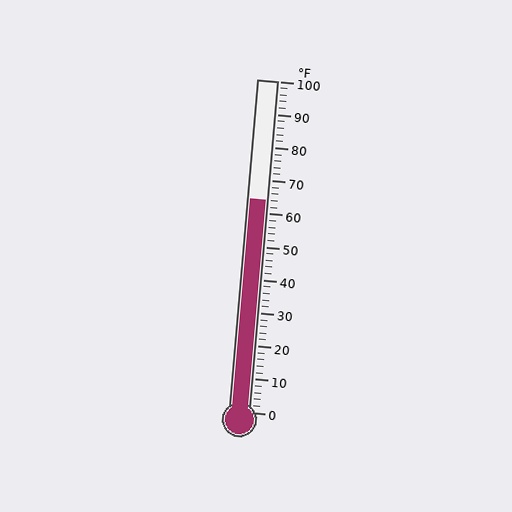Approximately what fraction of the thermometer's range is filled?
The thermometer is filled to approximately 65% of its range.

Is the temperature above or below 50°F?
The temperature is above 50°F.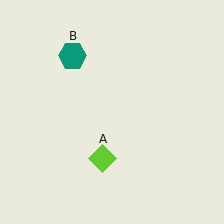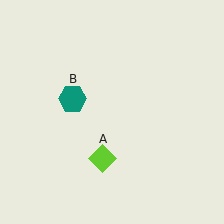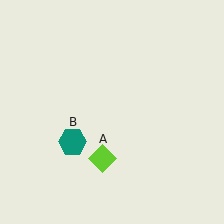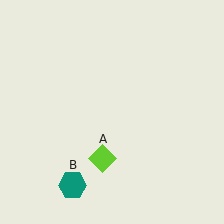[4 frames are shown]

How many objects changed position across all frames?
1 object changed position: teal hexagon (object B).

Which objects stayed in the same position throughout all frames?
Lime diamond (object A) remained stationary.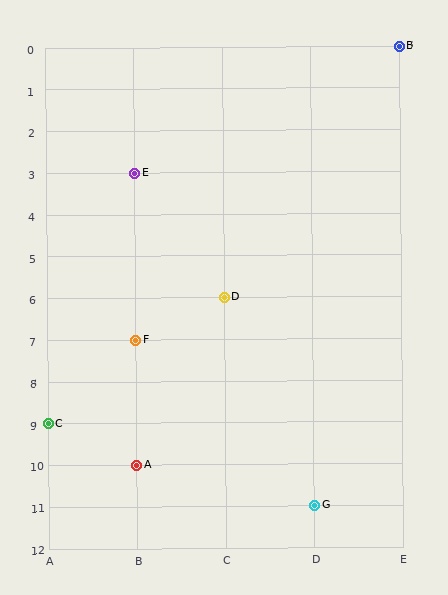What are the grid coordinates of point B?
Point B is at grid coordinates (E, 0).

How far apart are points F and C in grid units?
Points F and C are 1 column and 2 rows apart (about 2.2 grid units diagonally).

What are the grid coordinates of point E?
Point E is at grid coordinates (B, 3).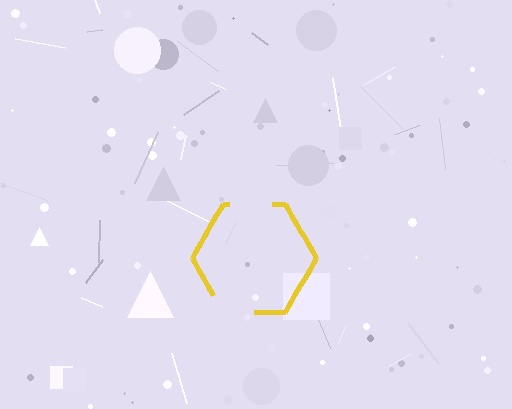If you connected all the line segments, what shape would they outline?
They would outline a hexagon.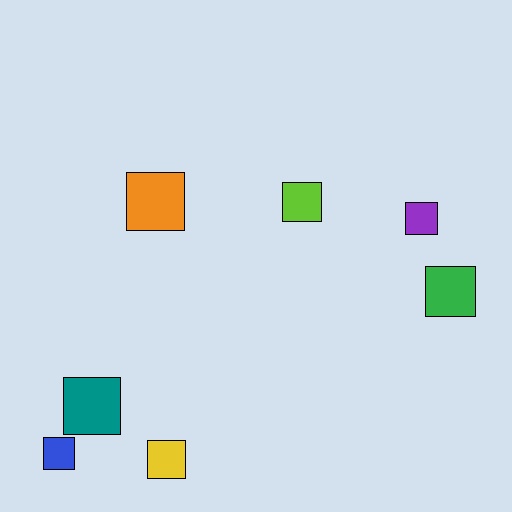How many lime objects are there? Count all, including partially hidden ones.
There is 1 lime object.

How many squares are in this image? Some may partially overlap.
There are 7 squares.